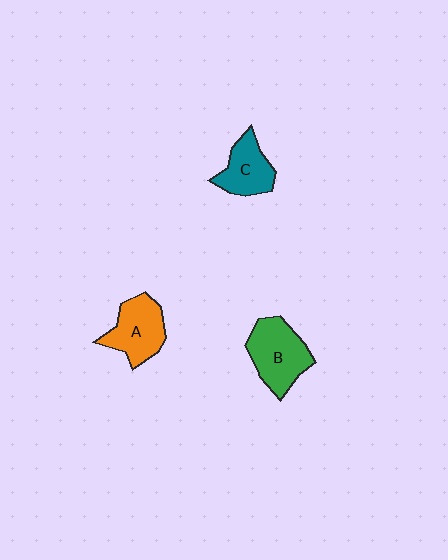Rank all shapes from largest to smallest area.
From largest to smallest: B (green), A (orange), C (teal).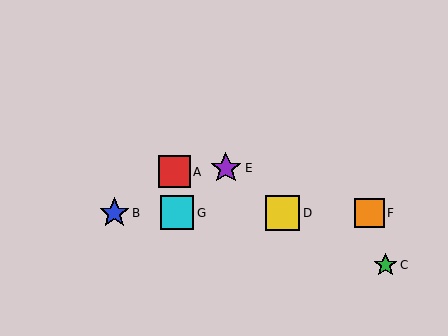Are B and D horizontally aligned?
Yes, both are at y≈213.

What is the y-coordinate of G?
Object G is at y≈213.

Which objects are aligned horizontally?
Objects B, D, F, G are aligned horizontally.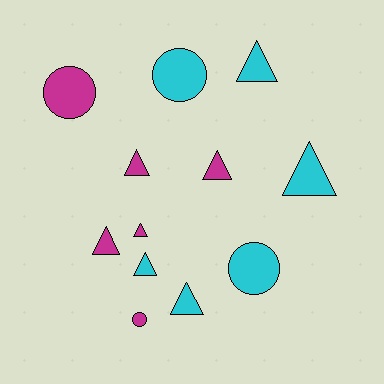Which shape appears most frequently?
Triangle, with 8 objects.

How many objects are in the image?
There are 12 objects.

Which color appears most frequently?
Magenta, with 6 objects.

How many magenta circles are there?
There are 2 magenta circles.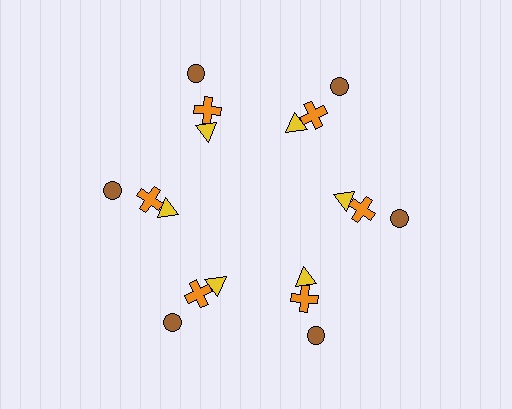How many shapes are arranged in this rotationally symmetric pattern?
There are 18 shapes, arranged in 6 groups of 3.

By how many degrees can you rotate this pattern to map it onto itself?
The pattern maps onto itself every 60 degrees of rotation.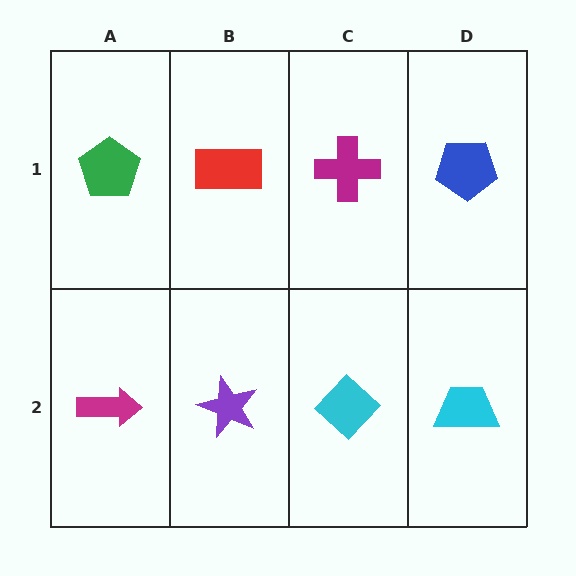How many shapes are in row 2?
4 shapes.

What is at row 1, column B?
A red rectangle.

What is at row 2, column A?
A magenta arrow.